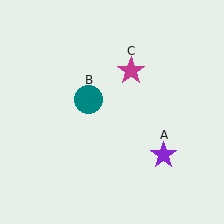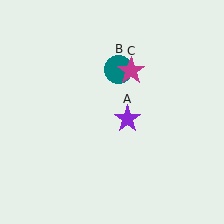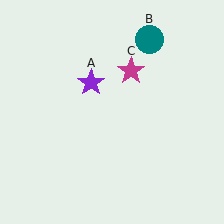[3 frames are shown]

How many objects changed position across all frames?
2 objects changed position: purple star (object A), teal circle (object B).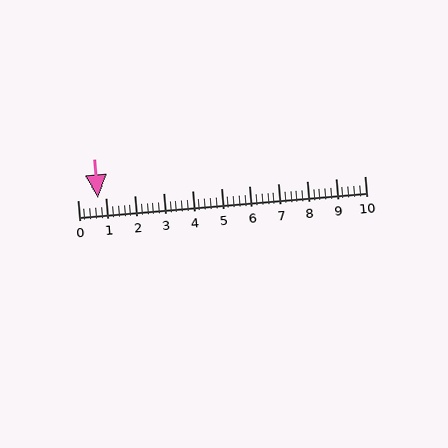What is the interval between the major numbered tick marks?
The major tick marks are spaced 1 units apart.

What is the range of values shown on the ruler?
The ruler shows values from 0 to 10.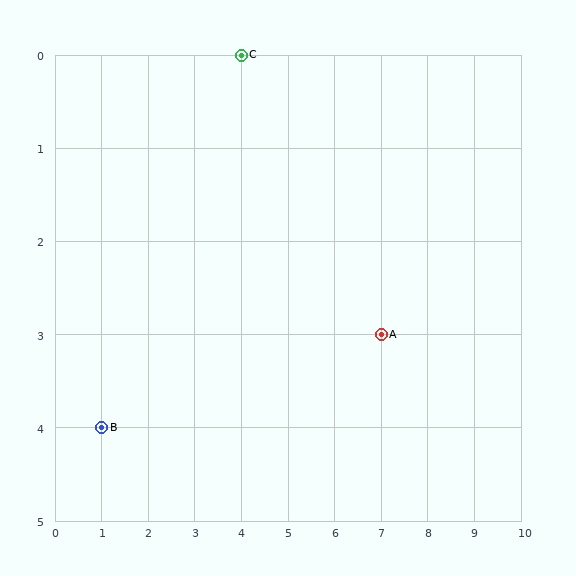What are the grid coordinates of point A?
Point A is at grid coordinates (7, 3).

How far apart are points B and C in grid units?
Points B and C are 3 columns and 4 rows apart (about 5.0 grid units diagonally).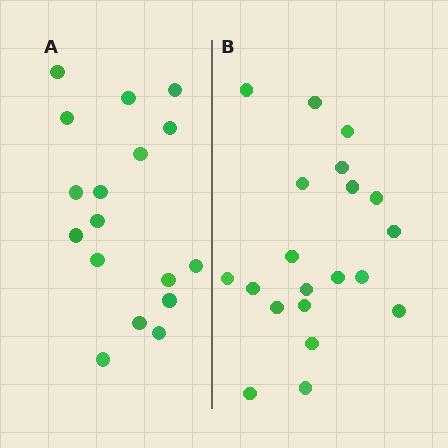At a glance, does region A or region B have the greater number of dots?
Region B (the right region) has more dots.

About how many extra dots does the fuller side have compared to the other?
Region B has just a few more — roughly 2 or 3 more dots than region A.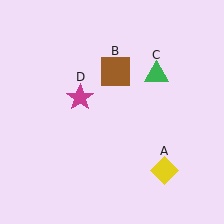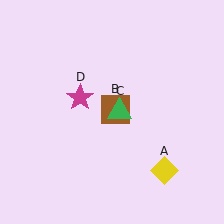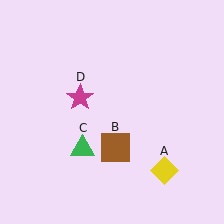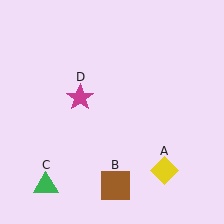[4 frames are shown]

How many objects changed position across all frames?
2 objects changed position: brown square (object B), green triangle (object C).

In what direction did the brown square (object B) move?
The brown square (object B) moved down.